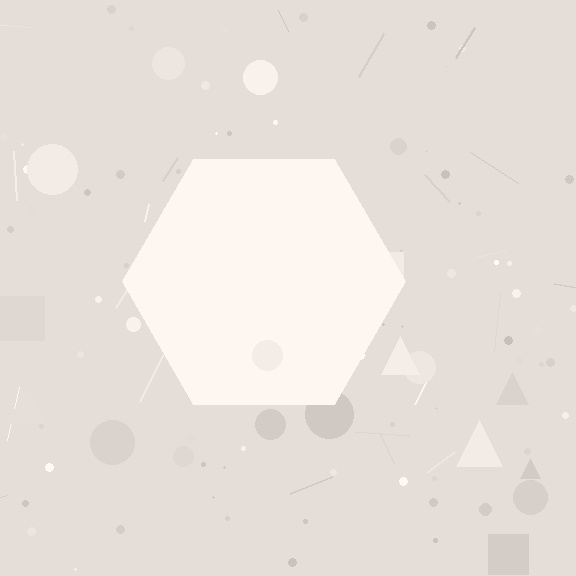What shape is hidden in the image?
A hexagon is hidden in the image.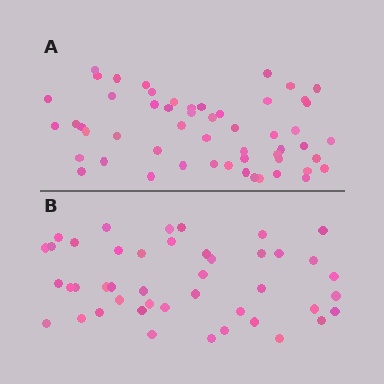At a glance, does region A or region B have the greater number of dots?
Region A (the top region) has more dots.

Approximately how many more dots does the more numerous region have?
Region A has roughly 10 or so more dots than region B.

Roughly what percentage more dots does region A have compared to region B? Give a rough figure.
About 25% more.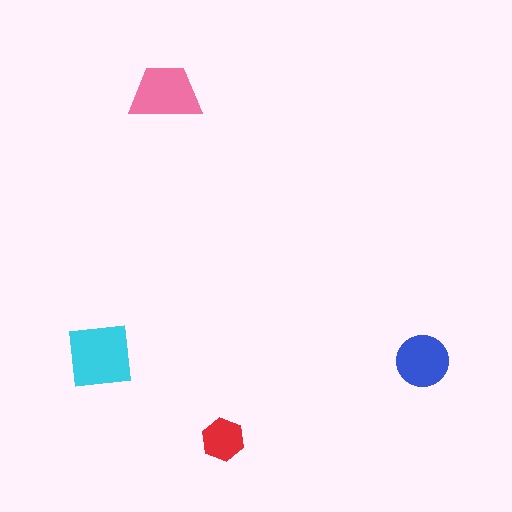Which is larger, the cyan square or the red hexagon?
The cyan square.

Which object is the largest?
The cyan square.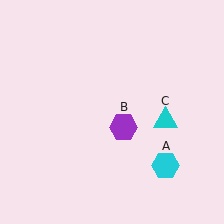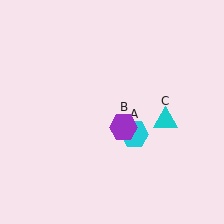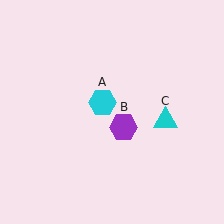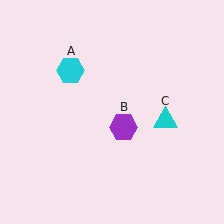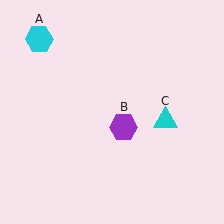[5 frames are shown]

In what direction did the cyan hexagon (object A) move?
The cyan hexagon (object A) moved up and to the left.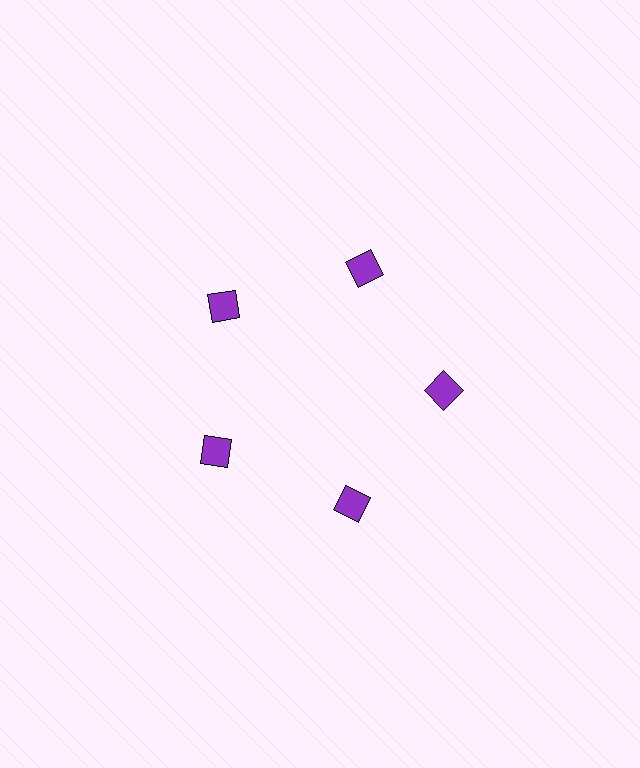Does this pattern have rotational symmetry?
Yes, this pattern has 5-fold rotational symmetry. It looks the same after rotating 72 degrees around the center.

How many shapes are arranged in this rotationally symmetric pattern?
There are 5 shapes, arranged in 5 groups of 1.